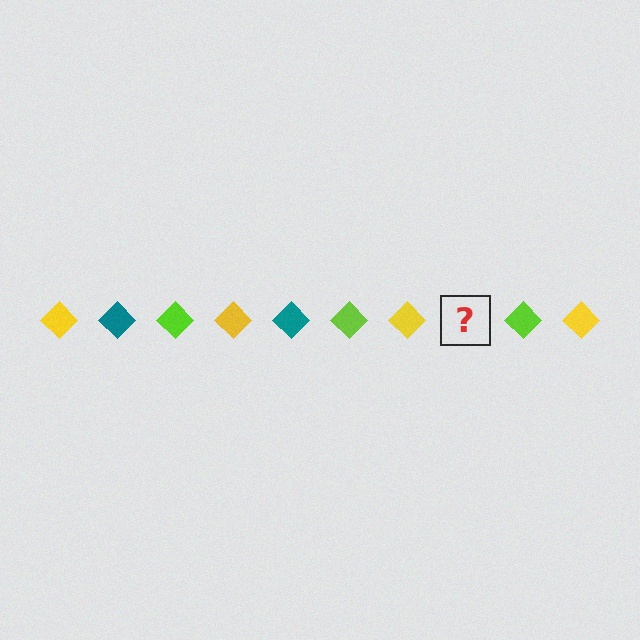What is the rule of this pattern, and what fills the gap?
The rule is that the pattern cycles through yellow, teal, lime diamonds. The gap should be filled with a teal diamond.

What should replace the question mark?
The question mark should be replaced with a teal diamond.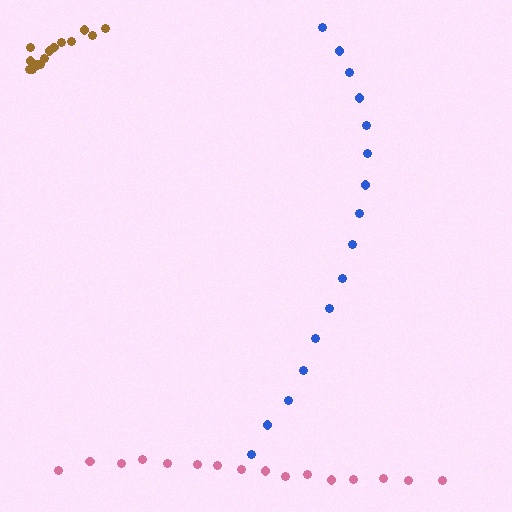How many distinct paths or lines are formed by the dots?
There are 3 distinct paths.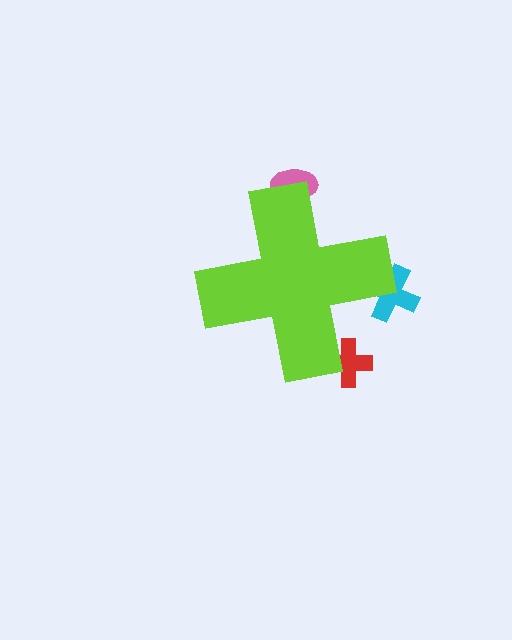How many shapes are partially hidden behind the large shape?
3 shapes are partially hidden.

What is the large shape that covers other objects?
A lime cross.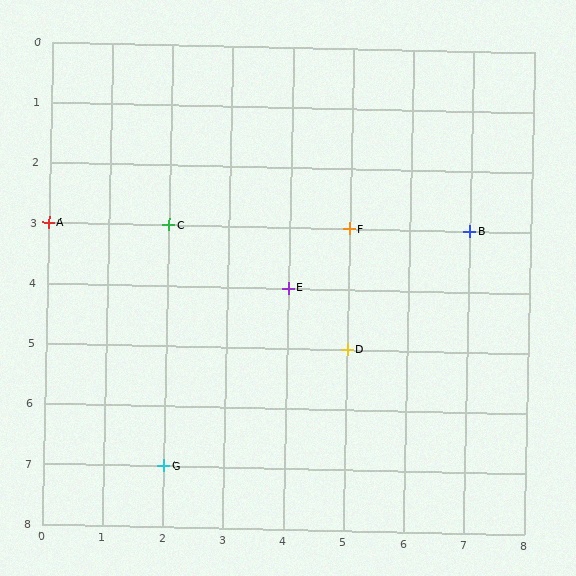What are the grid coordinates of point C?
Point C is at grid coordinates (2, 3).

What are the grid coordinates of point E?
Point E is at grid coordinates (4, 4).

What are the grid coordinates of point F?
Point F is at grid coordinates (5, 3).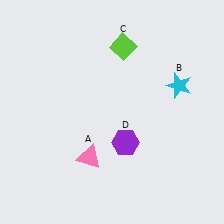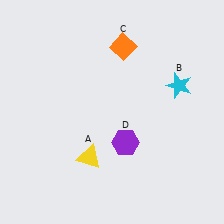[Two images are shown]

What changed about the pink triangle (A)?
In Image 1, A is pink. In Image 2, it changed to yellow.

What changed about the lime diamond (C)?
In Image 1, C is lime. In Image 2, it changed to orange.